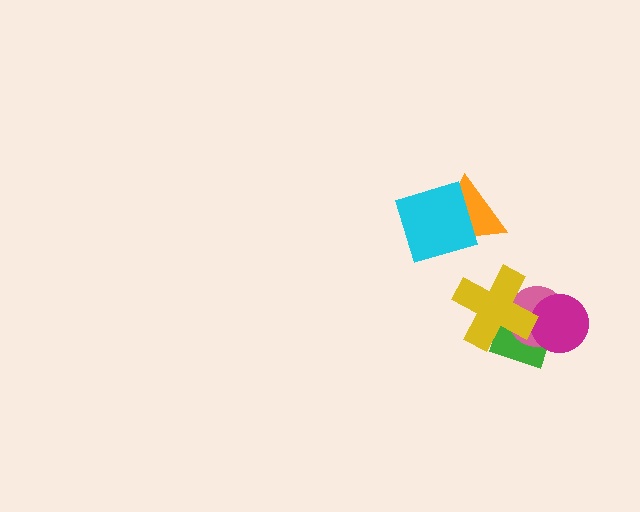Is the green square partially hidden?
Yes, it is partially covered by another shape.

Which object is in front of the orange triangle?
The cyan diamond is in front of the orange triangle.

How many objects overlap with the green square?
3 objects overlap with the green square.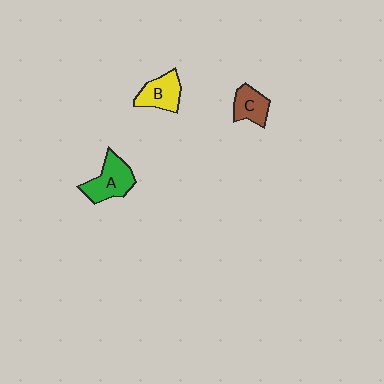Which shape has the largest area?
Shape A (green).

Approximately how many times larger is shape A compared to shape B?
Approximately 1.2 times.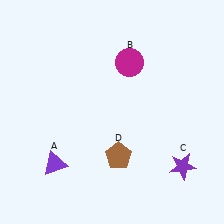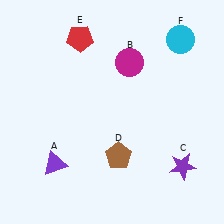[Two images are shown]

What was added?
A red pentagon (E), a cyan circle (F) were added in Image 2.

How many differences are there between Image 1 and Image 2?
There are 2 differences between the two images.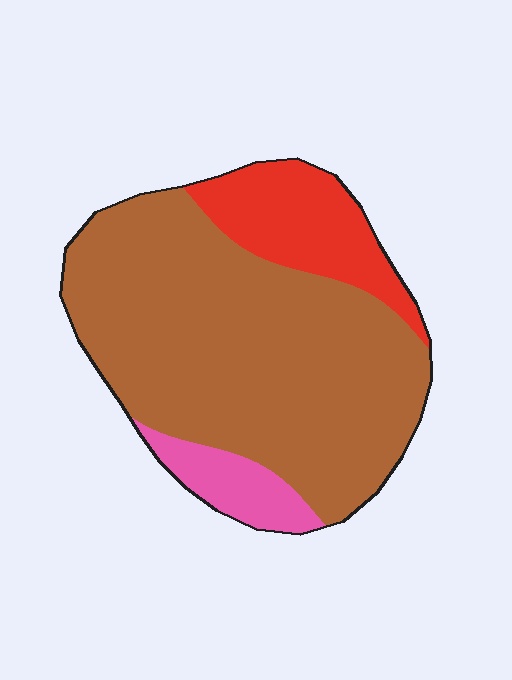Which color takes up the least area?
Pink, at roughly 10%.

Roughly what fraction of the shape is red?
Red covers roughly 20% of the shape.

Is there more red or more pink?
Red.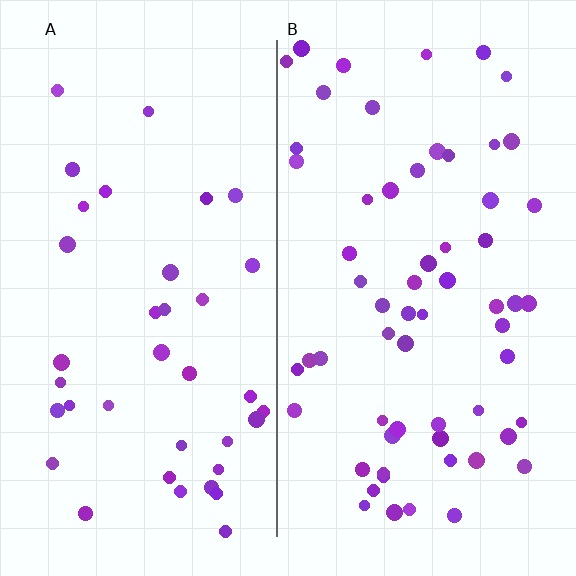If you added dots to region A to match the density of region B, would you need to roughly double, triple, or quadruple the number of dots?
Approximately double.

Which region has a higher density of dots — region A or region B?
B (the right).